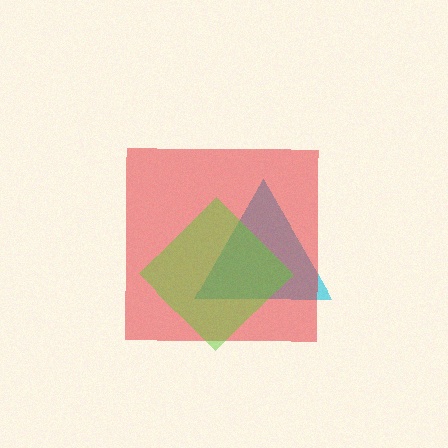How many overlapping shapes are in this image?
There are 3 overlapping shapes in the image.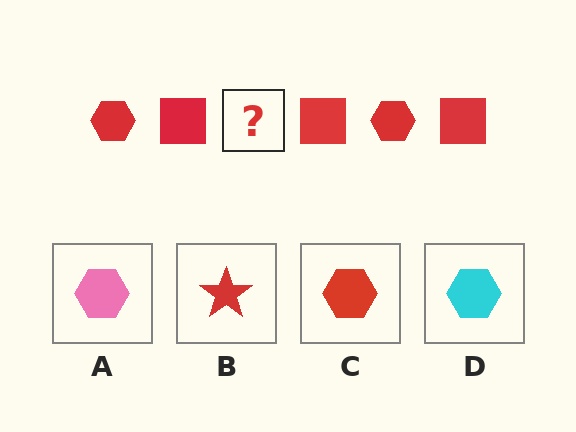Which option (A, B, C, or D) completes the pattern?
C.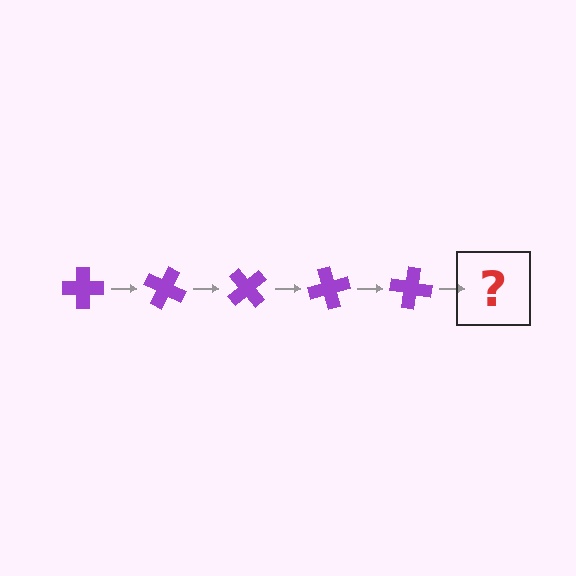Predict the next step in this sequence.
The next step is a purple cross rotated 125 degrees.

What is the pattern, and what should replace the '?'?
The pattern is that the cross rotates 25 degrees each step. The '?' should be a purple cross rotated 125 degrees.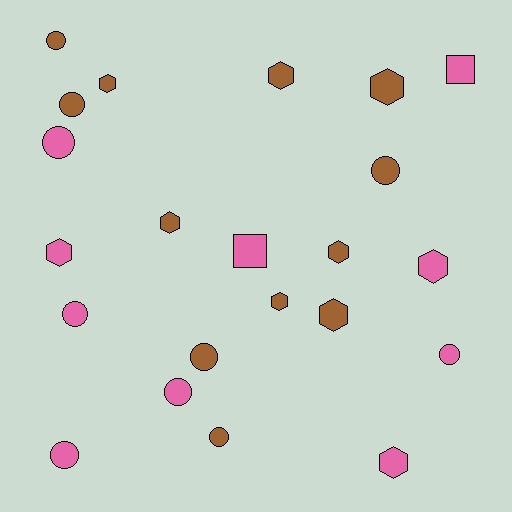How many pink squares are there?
There are 2 pink squares.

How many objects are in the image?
There are 22 objects.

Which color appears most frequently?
Brown, with 12 objects.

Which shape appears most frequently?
Circle, with 10 objects.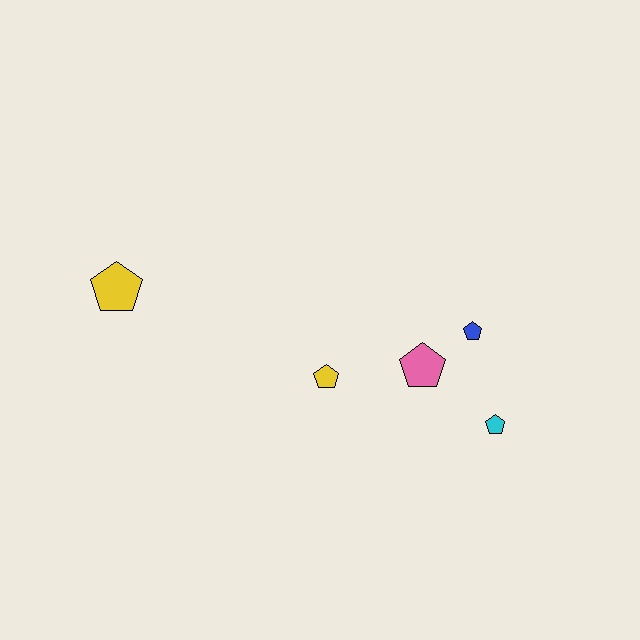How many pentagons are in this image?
There are 5 pentagons.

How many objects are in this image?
There are 5 objects.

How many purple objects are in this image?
There are no purple objects.